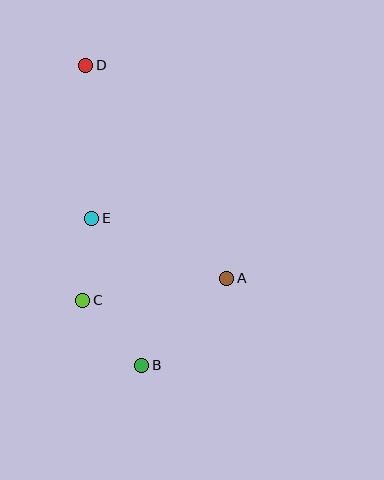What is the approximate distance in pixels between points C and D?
The distance between C and D is approximately 235 pixels.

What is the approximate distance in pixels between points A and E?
The distance between A and E is approximately 148 pixels.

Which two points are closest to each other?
Points C and E are closest to each other.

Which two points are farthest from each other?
Points B and D are farthest from each other.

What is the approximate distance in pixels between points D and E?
The distance between D and E is approximately 153 pixels.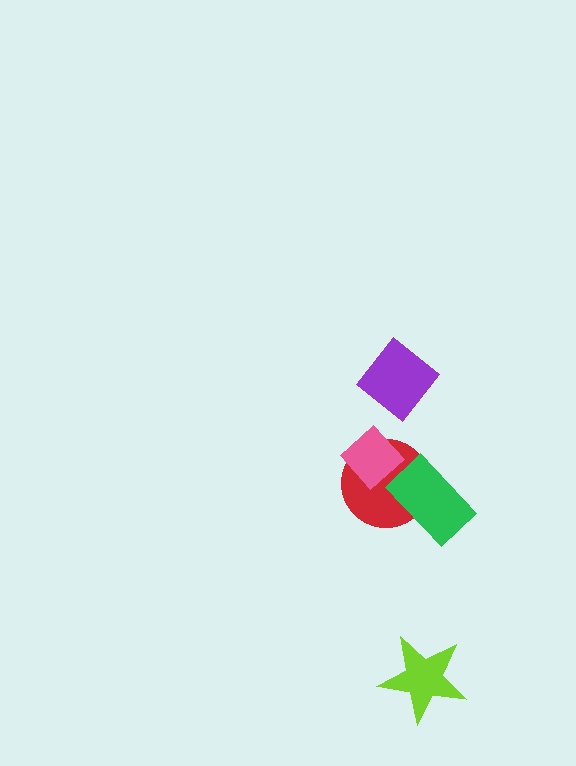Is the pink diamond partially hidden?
No, no other shape covers it.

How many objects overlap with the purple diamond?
0 objects overlap with the purple diamond.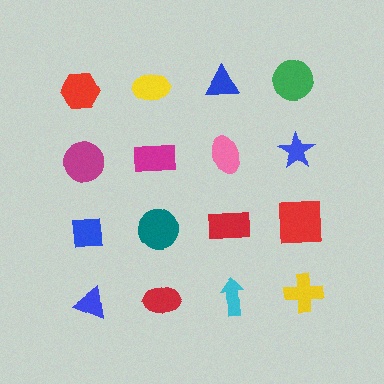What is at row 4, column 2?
A red ellipse.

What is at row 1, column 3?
A blue triangle.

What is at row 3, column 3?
A red rectangle.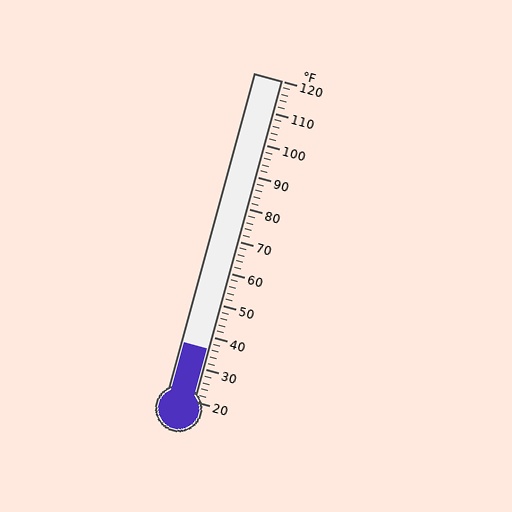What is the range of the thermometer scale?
The thermometer scale ranges from 20°F to 120°F.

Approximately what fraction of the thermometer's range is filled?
The thermometer is filled to approximately 15% of its range.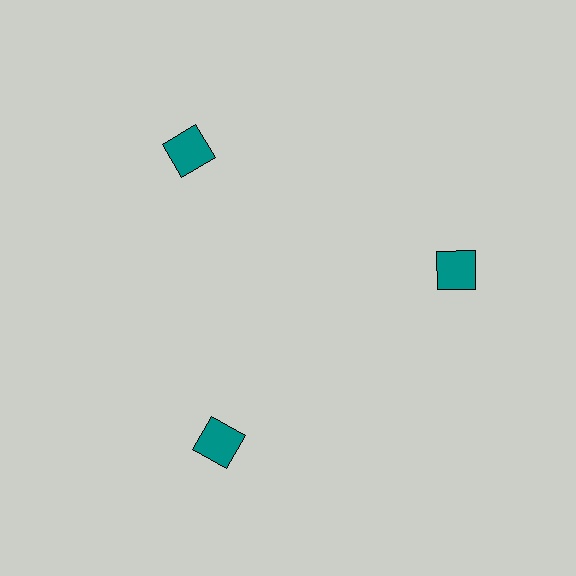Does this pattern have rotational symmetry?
Yes, this pattern has 3-fold rotational symmetry. It looks the same after rotating 120 degrees around the center.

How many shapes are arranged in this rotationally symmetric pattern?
There are 3 shapes, arranged in 3 groups of 1.